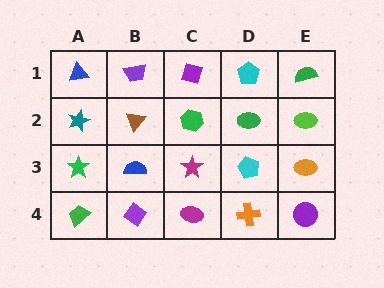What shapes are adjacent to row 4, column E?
An orange ellipse (row 3, column E), an orange cross (row 4, column D).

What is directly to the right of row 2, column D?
A lime ellipse.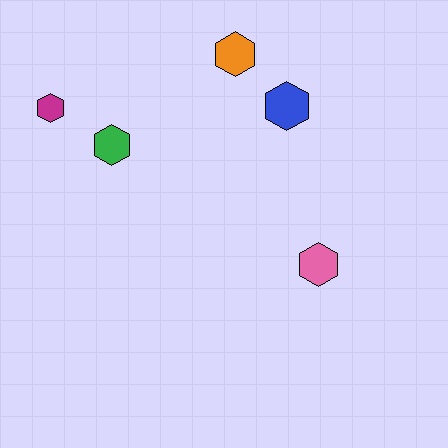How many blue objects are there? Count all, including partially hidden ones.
There is 1 blue object.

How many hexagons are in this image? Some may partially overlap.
There are 5 hexagons.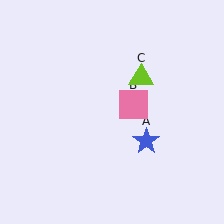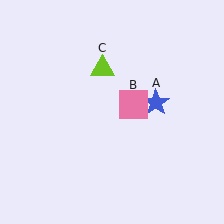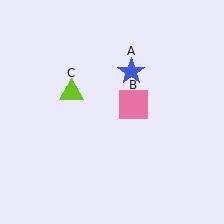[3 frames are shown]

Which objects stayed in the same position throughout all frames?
Pink square (object B) remained stationary.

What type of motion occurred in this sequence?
The blue star (object A), lime triangle (object C) rotated counterclockwise around the center of the scene.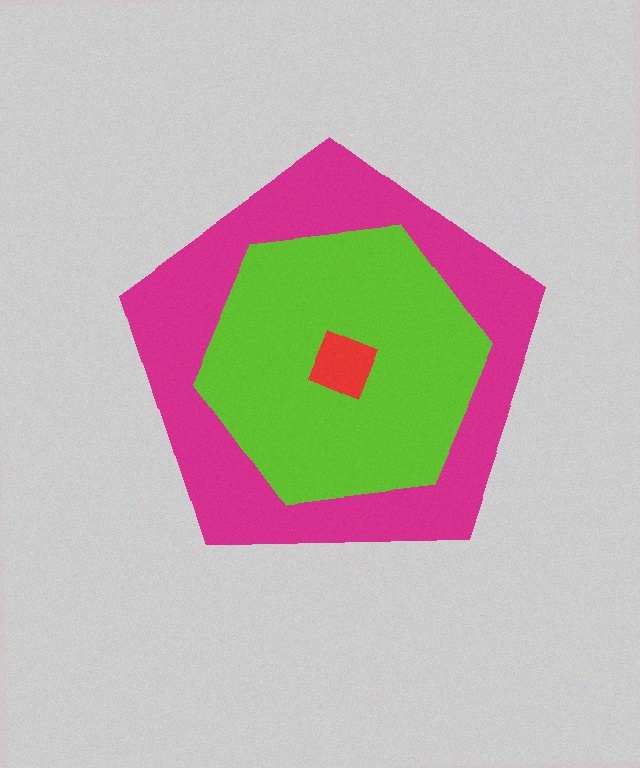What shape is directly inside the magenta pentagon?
The lime hexagon.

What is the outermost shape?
The magenta pentagon.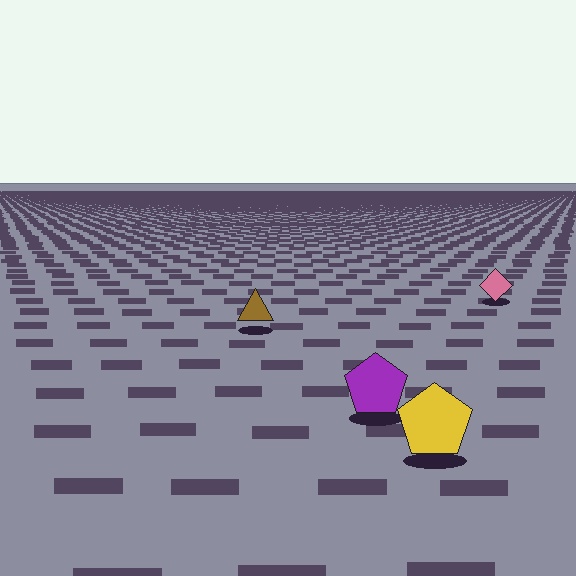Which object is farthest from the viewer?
The pink diamond is farthest from the viewer. It appears smaller and the ground texture around it is denser.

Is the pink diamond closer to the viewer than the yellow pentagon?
No. The yellow pentagon is closer — you can tell from the texture gradient: the ground texture is coarser near it.